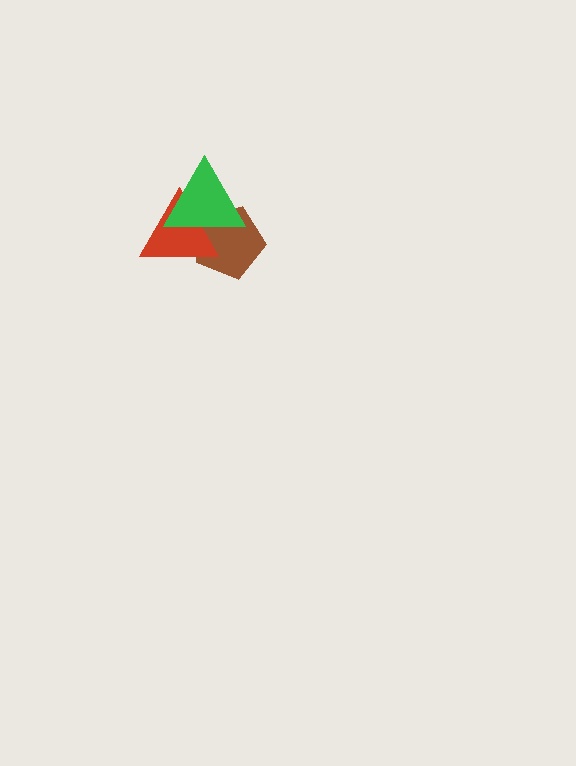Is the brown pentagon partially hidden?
Yes, it is partially covered by another shape.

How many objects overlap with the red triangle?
2 objects overlap with the red triangle.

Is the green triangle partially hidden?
No, no other shape covers it.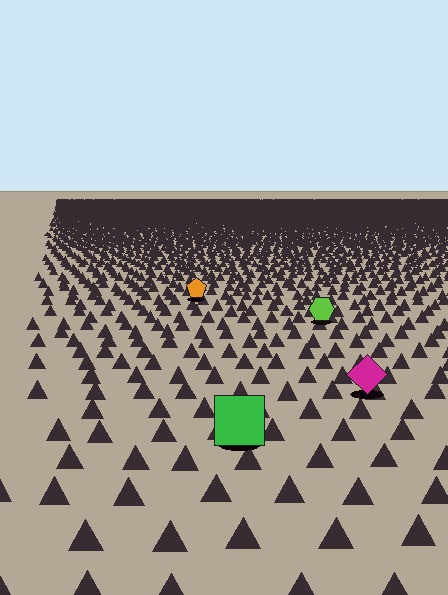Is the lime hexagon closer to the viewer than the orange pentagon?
Yes. The lime hexagon is closer — you can tell from the texture gradient: the ground texture is coarser near it.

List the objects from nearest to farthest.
From nearest to farthest: the green square, the magenta diamond, the lime hexagon, the orange pentagon.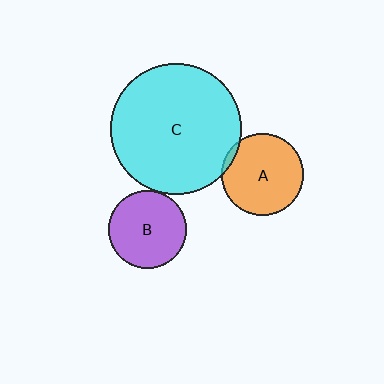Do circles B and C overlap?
Yes.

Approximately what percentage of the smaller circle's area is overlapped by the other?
Approximately 5%.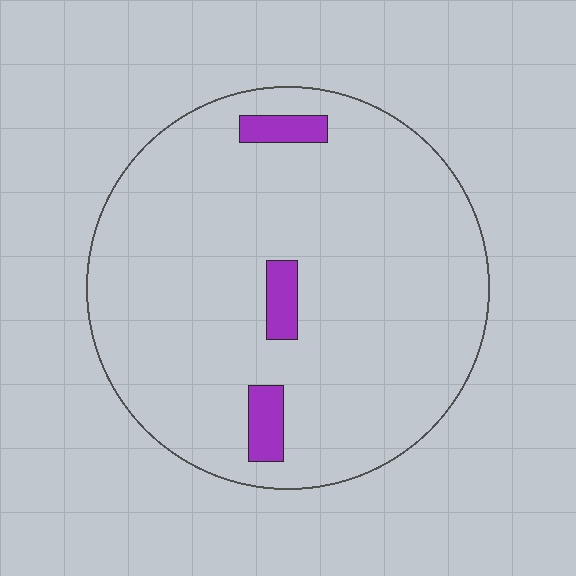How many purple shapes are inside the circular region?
3.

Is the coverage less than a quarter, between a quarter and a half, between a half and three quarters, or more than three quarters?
Less than a quarter.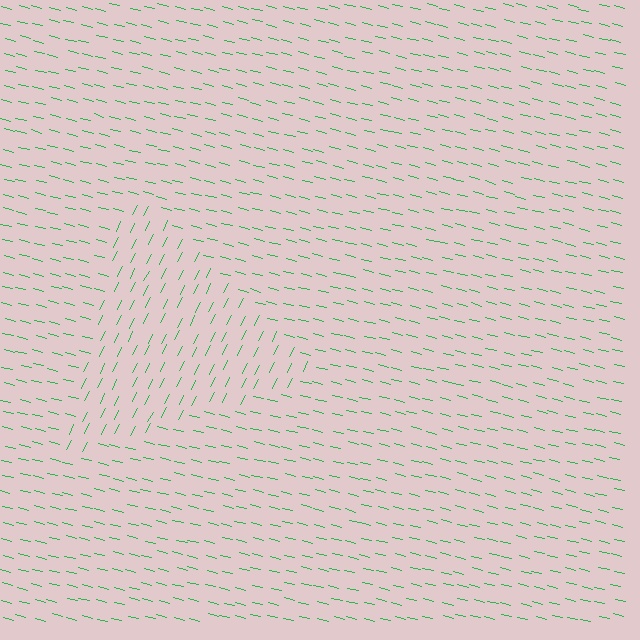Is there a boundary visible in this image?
Yes, there is a texture boundary formed by a change in line orientation.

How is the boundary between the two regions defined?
The boundary is defined purely by a change in line orientation (approximately 77 degrees difference). All lines are the same color and thickness.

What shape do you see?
I see a triangle.